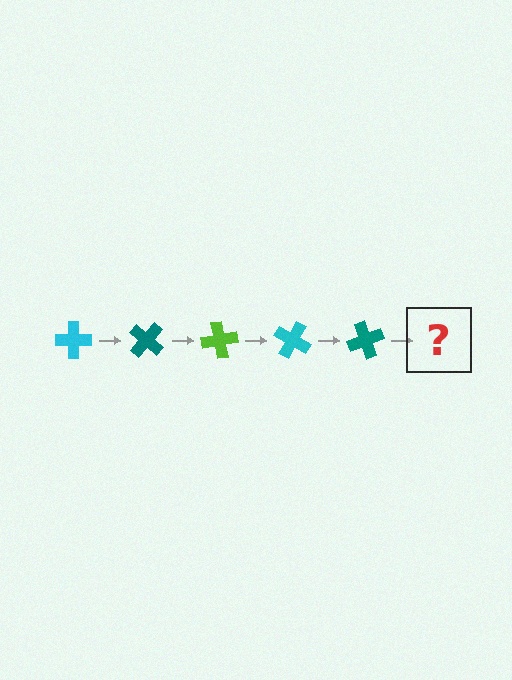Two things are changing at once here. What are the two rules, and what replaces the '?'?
The two rules are that it rotates 40 degrees each step and the color cycles through cyan, teal, and lime. The '?' should be a lime cross, rotated 200 degrees from the start.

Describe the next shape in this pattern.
It should be a lime cross, rotated 200 degrees from the start.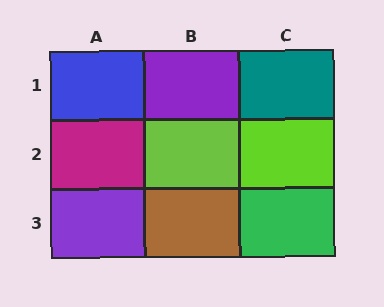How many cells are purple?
2 cells are purple.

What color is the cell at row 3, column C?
Green.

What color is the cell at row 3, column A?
Purple.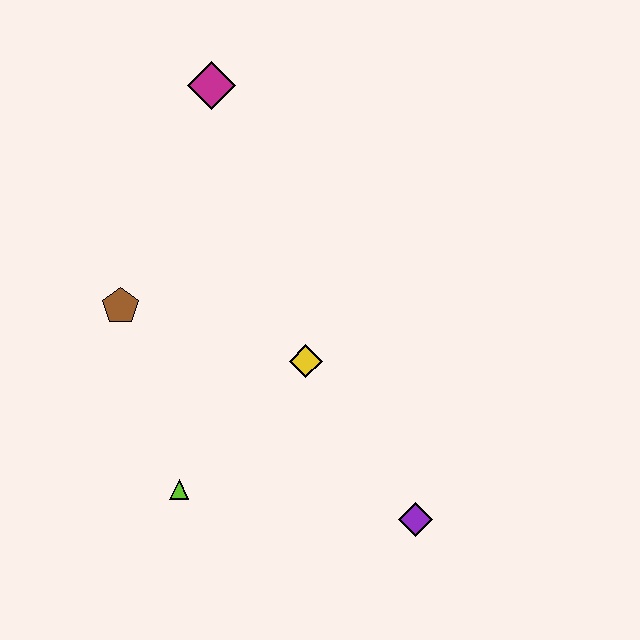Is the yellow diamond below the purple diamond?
No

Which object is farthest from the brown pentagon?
The purple diamond is farthest from the brown pentagon.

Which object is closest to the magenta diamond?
The brown pentagon is closest to the magenta diamond.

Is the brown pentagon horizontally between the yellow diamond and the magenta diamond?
No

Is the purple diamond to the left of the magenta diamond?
No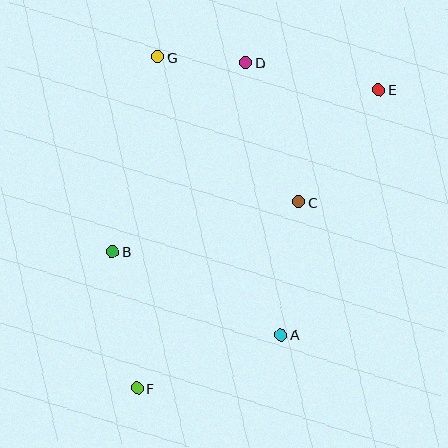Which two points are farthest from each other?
Points E and F are farthest from each other.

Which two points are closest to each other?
Points D and G are closest to each other.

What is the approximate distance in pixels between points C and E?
The distance between C and E is approximately 138 pixels.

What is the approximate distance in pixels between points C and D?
The distance between C and D is approximately 149 pixels.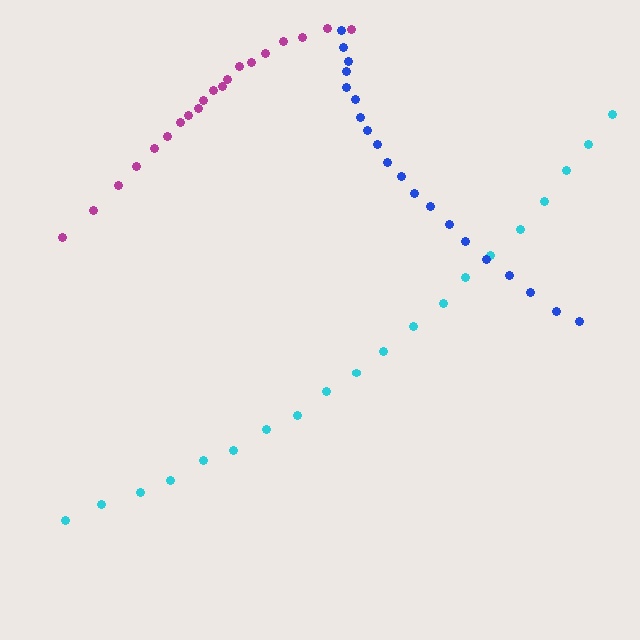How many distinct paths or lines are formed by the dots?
There are 3 distinct paths.